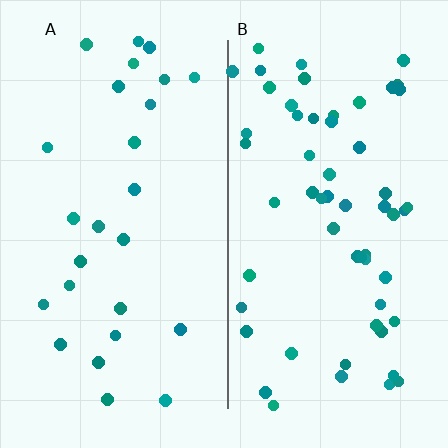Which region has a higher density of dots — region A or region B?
B (the right).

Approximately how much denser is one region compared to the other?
Approximately 2.3× — region B over region A.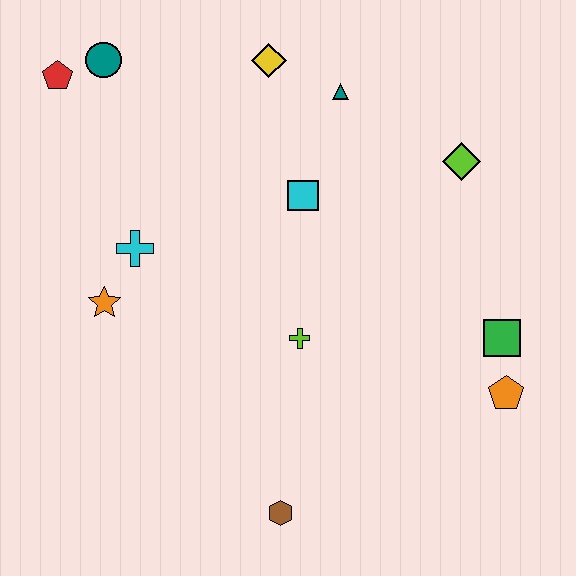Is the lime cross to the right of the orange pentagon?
No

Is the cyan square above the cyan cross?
Yes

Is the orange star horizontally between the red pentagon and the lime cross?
Yes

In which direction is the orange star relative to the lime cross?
The orange star is to the left of the lime cross.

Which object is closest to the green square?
The orange pentagon is closest to the green square.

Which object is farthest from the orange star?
The orange pentagon is farthest from the orange star.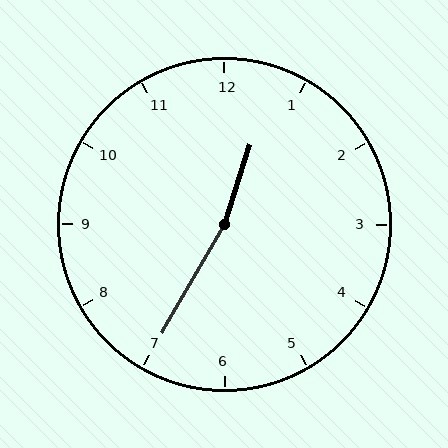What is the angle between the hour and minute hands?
Approximately 168 degrees.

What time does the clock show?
12:35.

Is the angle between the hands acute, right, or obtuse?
It is obtuse.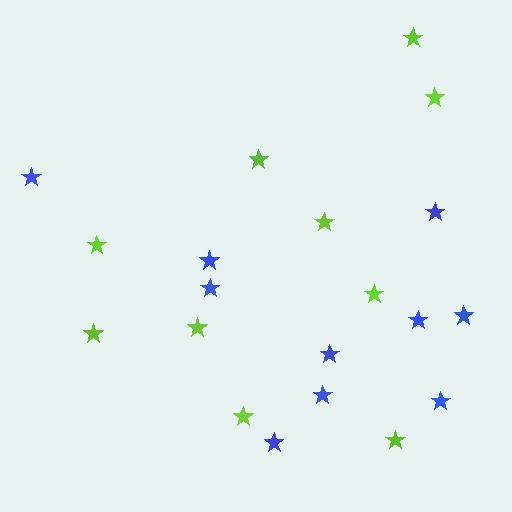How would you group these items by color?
There are 2 groups: one group of lime stars (10) and one group of blue stars (10).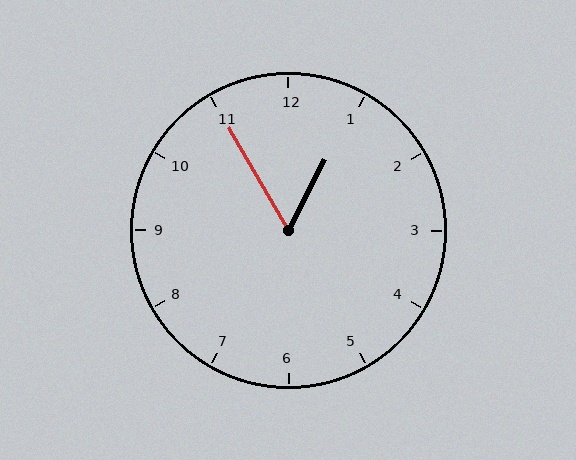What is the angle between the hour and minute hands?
Approximately 58 degrees.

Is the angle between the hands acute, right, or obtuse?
It is acute.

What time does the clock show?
12:55.